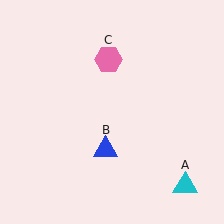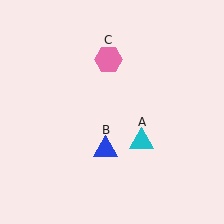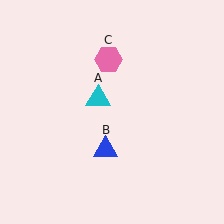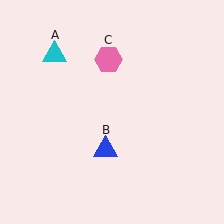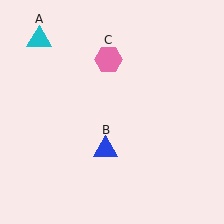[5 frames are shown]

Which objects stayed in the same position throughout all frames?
Blue triangle (object B) and pink hexagon (object C) remained stationary.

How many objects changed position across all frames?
1 object changed position: cyan triangle (object A).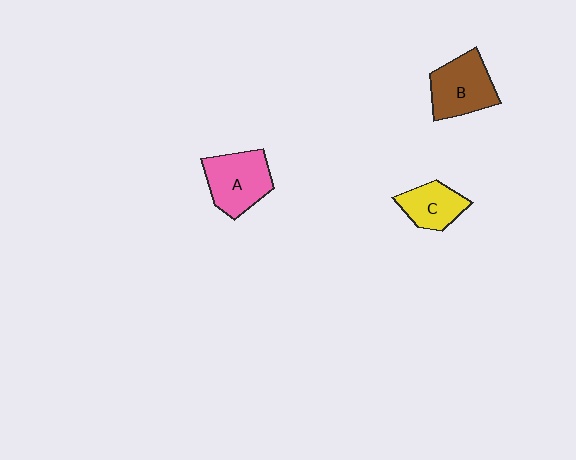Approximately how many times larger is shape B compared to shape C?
Approximately 1.4 times.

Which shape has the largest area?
Shape A (pink).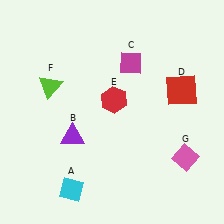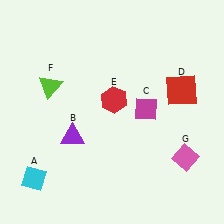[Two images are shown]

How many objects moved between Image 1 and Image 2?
2 objects moved between the two images.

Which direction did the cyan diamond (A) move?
The cyan diamond (A) moved left.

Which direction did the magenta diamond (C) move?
The magenta diamond (C) moved down.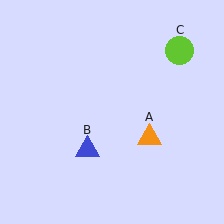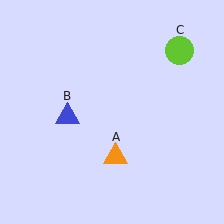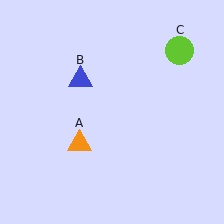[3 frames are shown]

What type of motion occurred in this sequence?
The orange triangle (object A), blue triangle (object B) rotated clockwise around the center of the scene.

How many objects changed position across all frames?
2 objects changed position: orange triangle (object A), blue triangle (object B).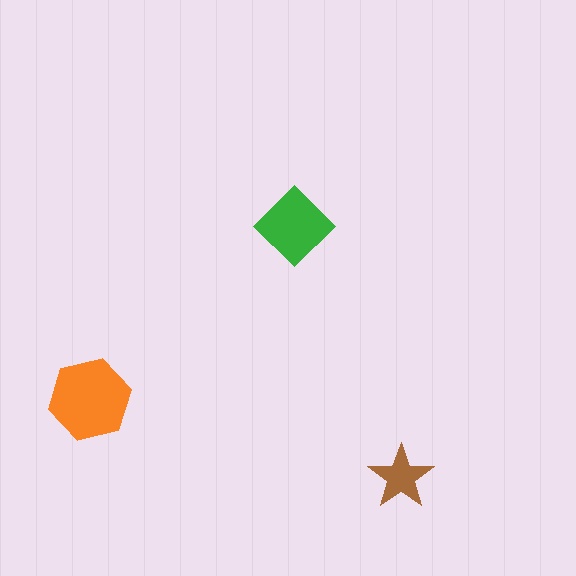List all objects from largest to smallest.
The orange hexagon, the green diamond, the brown star.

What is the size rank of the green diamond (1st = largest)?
2nd.